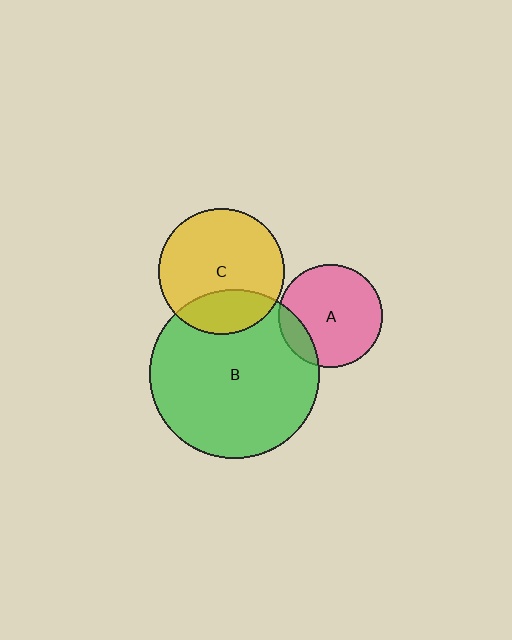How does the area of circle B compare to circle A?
Approximately 2.7 times.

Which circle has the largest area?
Circle B (green).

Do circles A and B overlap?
Yes.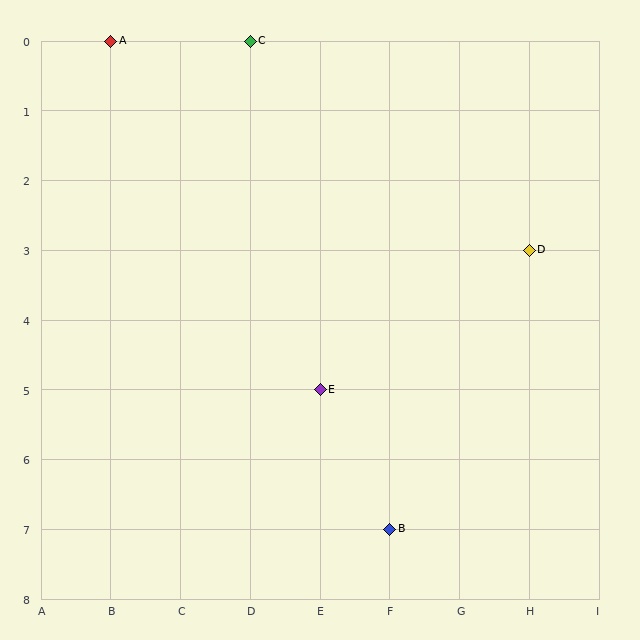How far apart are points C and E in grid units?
Points C and E are 1 column and 5 rows apart (about 5.1 grid units diagonally).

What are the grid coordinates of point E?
Point E is at grid coordinates (E, 5).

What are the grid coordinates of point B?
Point B is at grid coordinates (F, 7).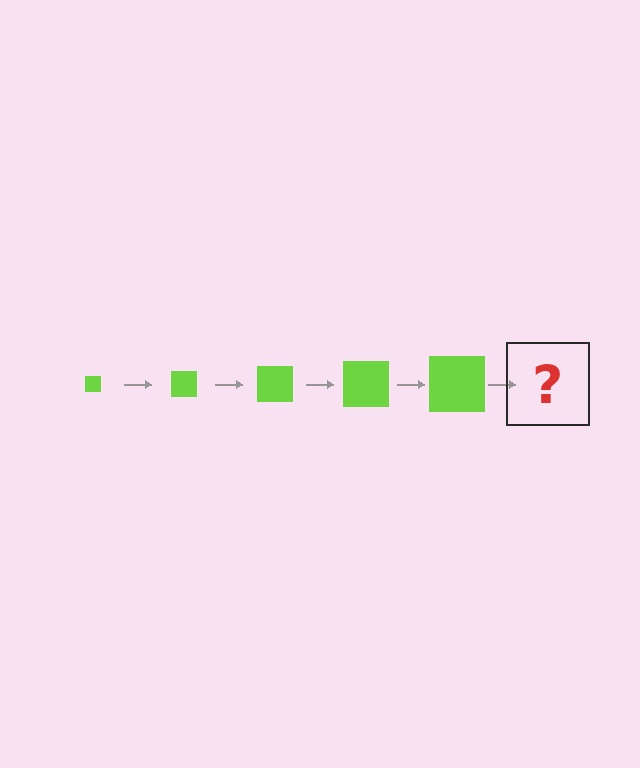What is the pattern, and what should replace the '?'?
The pattern is that the square gets progressively larger each step. The '?' should be a lime square, larger than the previous one.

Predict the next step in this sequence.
The next step is a lime square, larger than the previous one.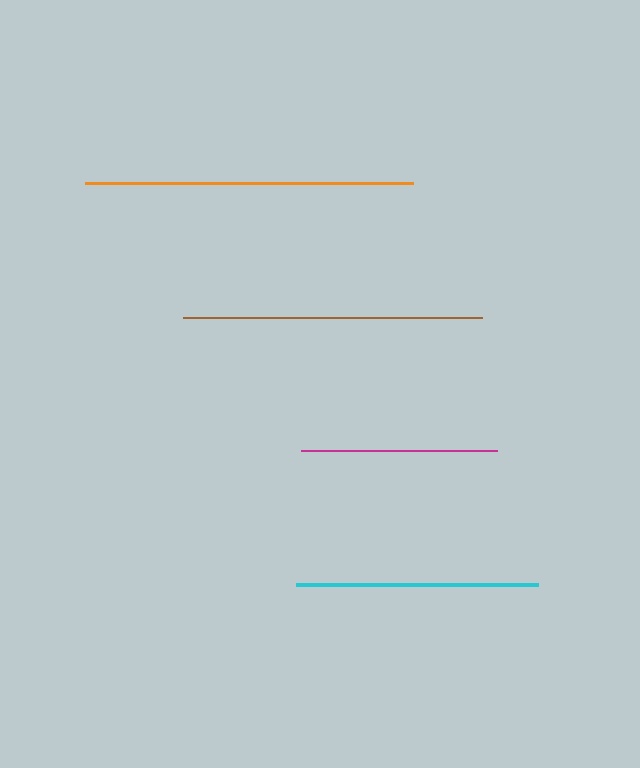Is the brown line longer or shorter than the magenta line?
The brown line is longer than the magenta line.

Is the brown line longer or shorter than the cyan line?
The brown line is longer than the cyan line.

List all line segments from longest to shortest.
From longest to shortest: orange, brown, cyan, magenta.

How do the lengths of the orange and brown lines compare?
The orange and brown lines are approximately the same length.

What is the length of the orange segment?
The orange segment is approximately 328 pixels long.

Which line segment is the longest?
The orange line is the longest at approximately 328 pixels.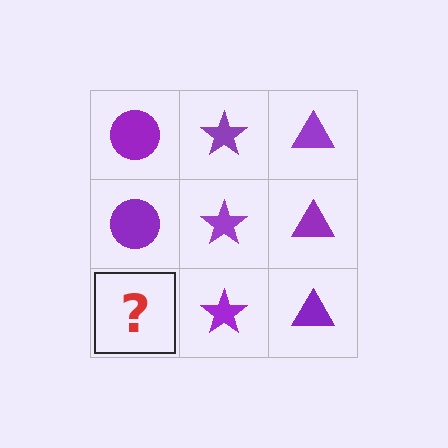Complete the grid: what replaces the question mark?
The question mark should be replaced with a purple circle.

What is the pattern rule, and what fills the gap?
The rule is that each column has a consistent shape. The gap should be filled with a purple circle.